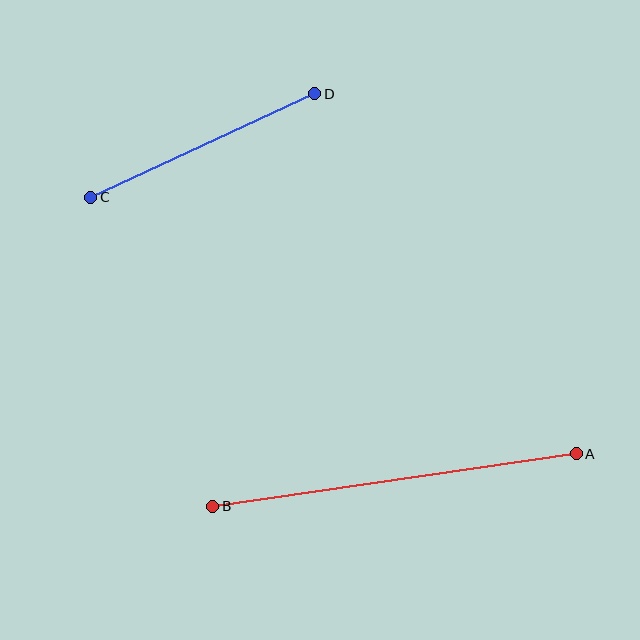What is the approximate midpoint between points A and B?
The midpoint is at approximately (395, 480) pixels.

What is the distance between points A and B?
The distance is approximately 367 pixels.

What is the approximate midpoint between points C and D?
The midpoint is at approximately (203, 146) pixels.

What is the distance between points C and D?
The distance is approximately 247 pixels.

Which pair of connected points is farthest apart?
Points A and B are farthest apart.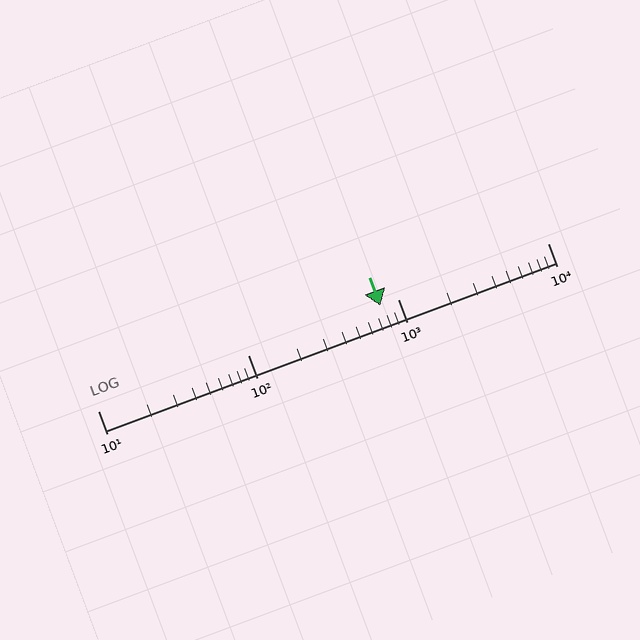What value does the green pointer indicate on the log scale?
The pointer indicates approximately 770.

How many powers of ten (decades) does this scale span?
The scale spans 3 decades, from 10 to 10000.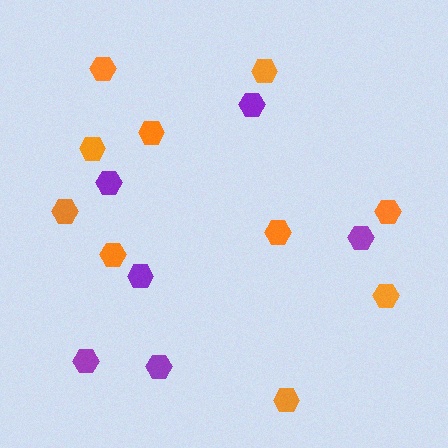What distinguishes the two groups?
There are 2 groups: one group of orange hexagons (10) and one group of purple hexagons (6).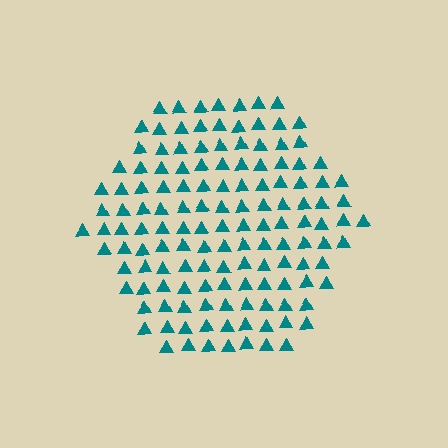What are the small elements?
The small elements are triangles.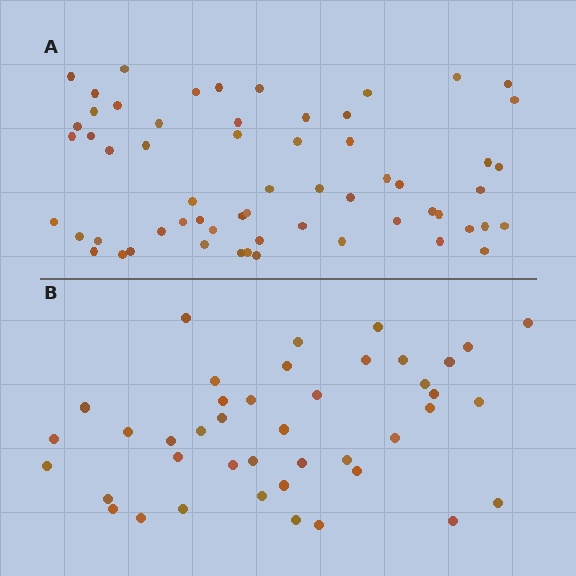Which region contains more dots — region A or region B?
Region A (the top region) has more dots.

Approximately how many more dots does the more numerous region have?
Region A has approximately 20 more dots than region B.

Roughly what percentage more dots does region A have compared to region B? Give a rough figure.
About 45% more.